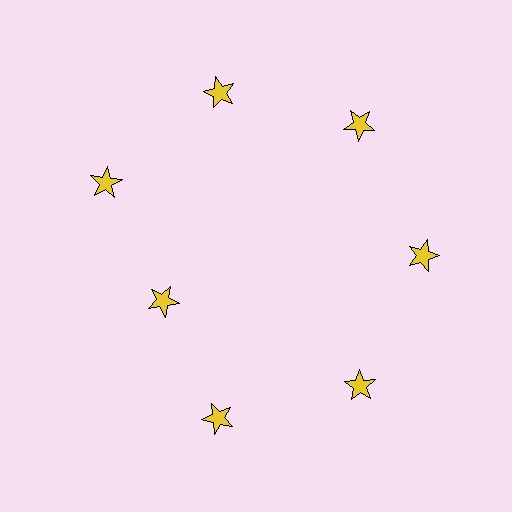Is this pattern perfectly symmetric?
No. The 7 yellow stars are arranged in a ring, but one element near the 8 o'clock position is pulled inward toward the center, breaking the 7-fold rotational symmetry.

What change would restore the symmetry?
The symmetry would be restored by moving it outward, back onto the ring so that all 7 stars sit at equal angles and equal distance from the center.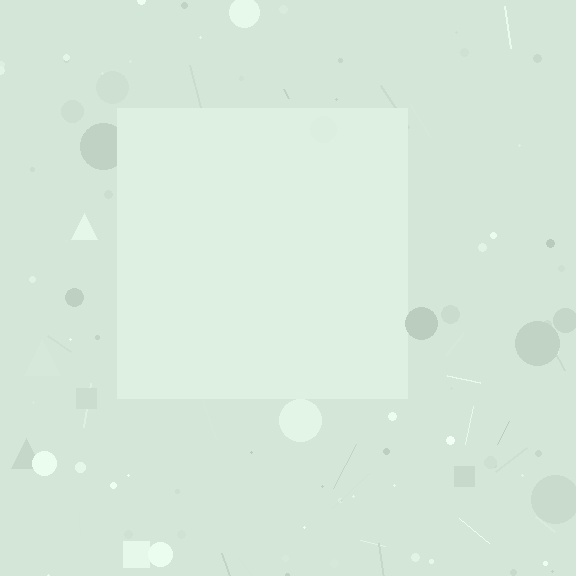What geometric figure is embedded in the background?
A square is embedded in the background.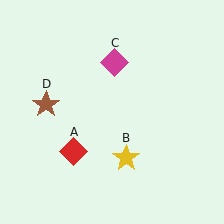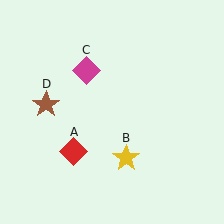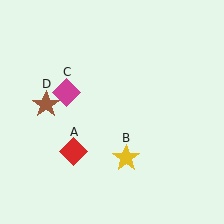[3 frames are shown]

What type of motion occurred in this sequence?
The magenta diamond (object C) rotated counterclockwise around the center of the scene.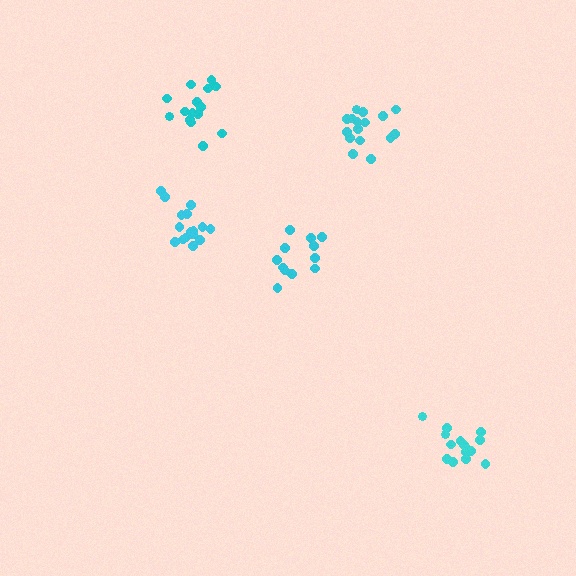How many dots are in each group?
Group 1: 12 dots, Group 2: 16 dots, Group 3: 16 dots, Group 4: 16 dots, Group 5: 16 dots (76 total).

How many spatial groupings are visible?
There are 5 spatial groupings.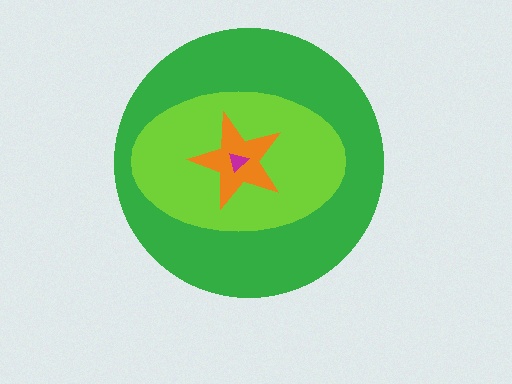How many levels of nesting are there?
4.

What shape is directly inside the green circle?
The lime ellipse.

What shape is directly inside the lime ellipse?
The orange star.